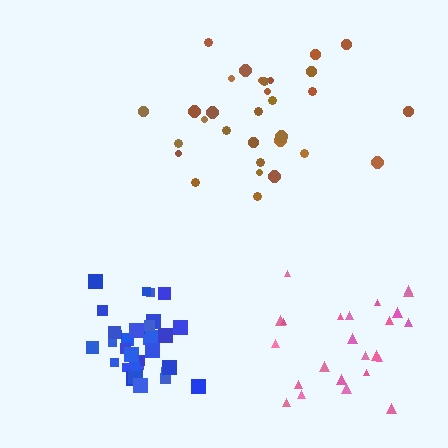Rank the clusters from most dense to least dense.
blue, pink, brown.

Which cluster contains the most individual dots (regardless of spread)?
Blue (32).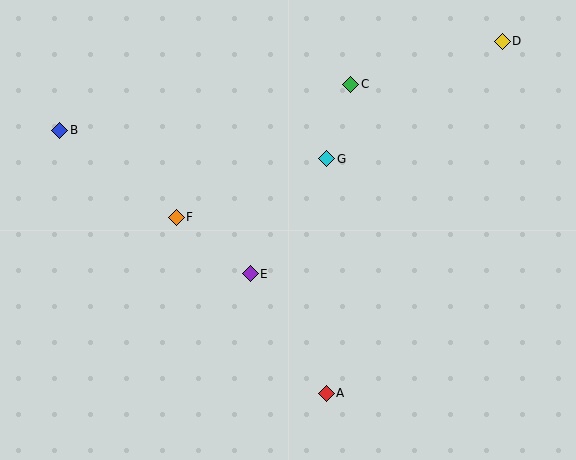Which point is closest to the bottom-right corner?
Point A is closest to the bottom-right corner.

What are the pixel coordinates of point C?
Point C is at (351, 84).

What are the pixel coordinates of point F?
Point F is at (176, 217).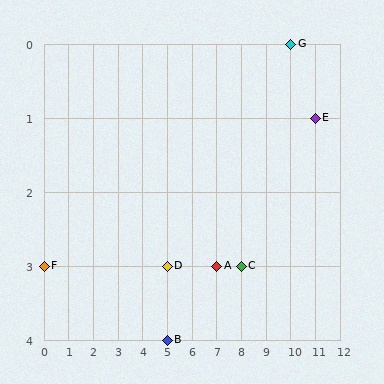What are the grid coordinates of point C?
Point C is at grid coordinates (8, 3).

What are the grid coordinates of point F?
Point F is at grid coordinates (0, 3).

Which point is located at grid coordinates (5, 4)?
Point B is at (5, 4).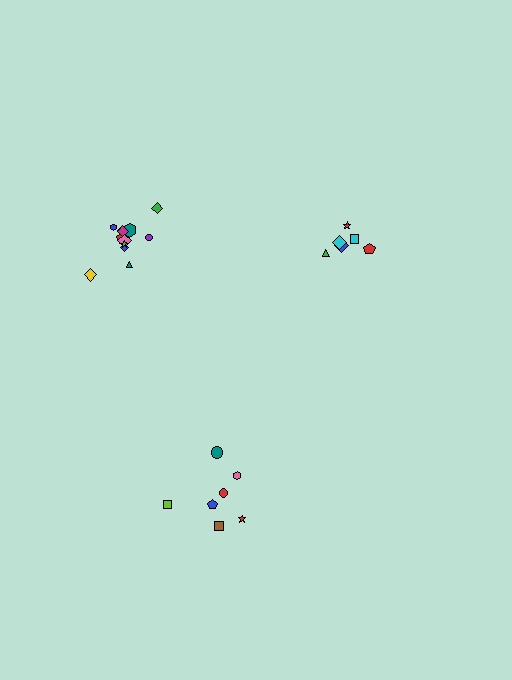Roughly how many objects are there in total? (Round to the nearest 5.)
Roughly 25 objects in total.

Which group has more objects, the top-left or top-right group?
The top-left group.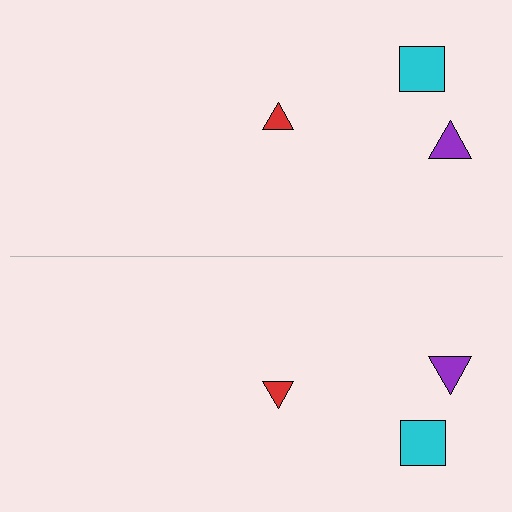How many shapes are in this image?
There are 6 shapes in this image.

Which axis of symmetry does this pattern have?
The pattern has a horizontal axis of symmetry running through the center of the image.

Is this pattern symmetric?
Yes, this pattern has bilateral (reflection) symmetry.